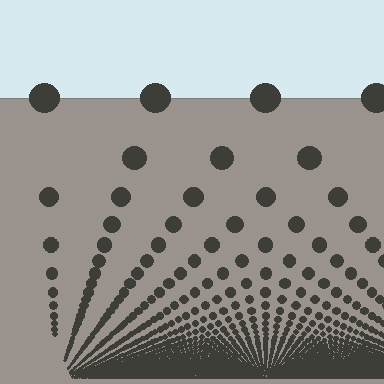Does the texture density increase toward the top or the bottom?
Density increases toward the bottom.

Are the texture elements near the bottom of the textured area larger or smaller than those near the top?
Smaller. The gradient is inverted — elements near the bottom are smaller and denser.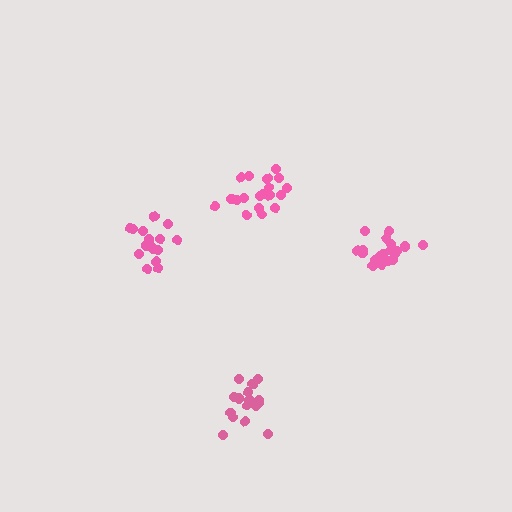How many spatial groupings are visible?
There are 4 spatial groupings.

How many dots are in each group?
Group 1: 16 dots, Group 2: 19 dots, Group 3: 21 dots, Group 4: 18 dots (74 total).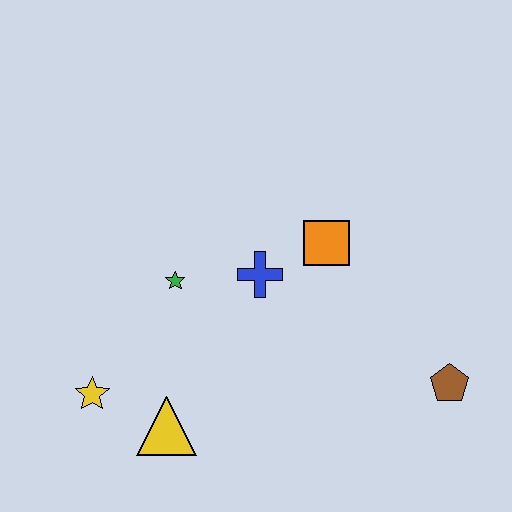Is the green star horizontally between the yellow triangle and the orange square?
Yes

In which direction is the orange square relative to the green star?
The orange square is to the right of the green star.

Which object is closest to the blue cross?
The orange square is closest to the blue cross.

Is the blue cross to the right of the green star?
Yes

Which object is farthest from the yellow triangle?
The brown pentagon is farthest from the yellow triangle.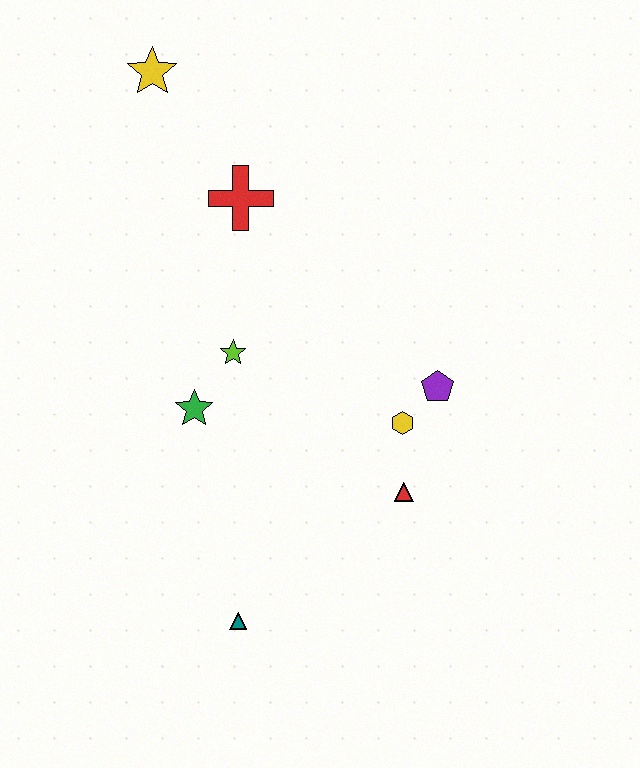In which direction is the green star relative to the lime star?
The green star is below the lime star.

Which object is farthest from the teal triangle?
The yellow star is farthest from the teal triangle.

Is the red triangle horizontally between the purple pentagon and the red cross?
Yes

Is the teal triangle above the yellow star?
No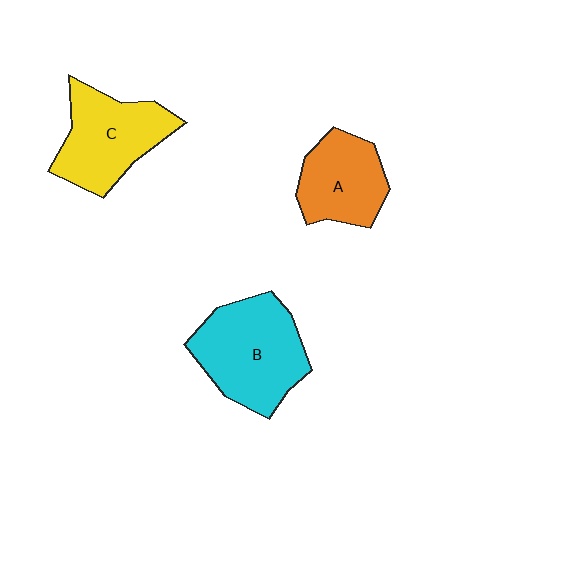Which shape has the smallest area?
Shape A (orange).